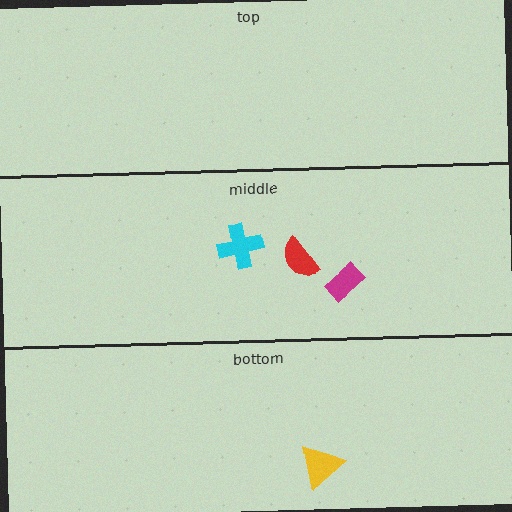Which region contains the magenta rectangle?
The middle region.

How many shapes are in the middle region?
3.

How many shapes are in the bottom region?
1.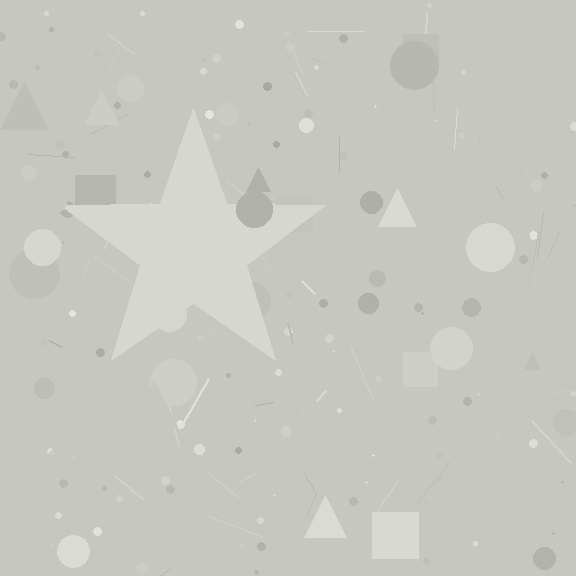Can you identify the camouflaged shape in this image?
The camouflaged shape is a star.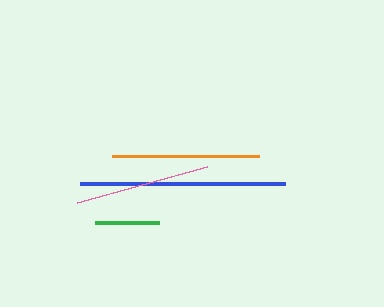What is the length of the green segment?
The green segment is approximately 64 pixels long.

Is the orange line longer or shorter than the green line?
The orange line is longer than the green line.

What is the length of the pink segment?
The pink segment is approximately 135 pixels long.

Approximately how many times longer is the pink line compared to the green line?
The pink line is approximately 2.1 times the length of the green line.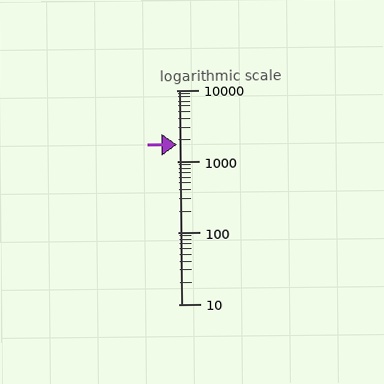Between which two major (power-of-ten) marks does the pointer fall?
The pointer is between 1000 and 10000.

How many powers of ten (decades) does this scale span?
The scale spans 3 decades, from 10 to 10000.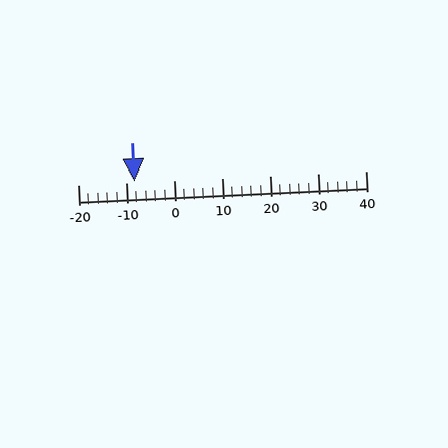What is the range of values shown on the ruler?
The ruler shows values from -20 to 40.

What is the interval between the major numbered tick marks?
The major tick marks are spaced 10 units apart.